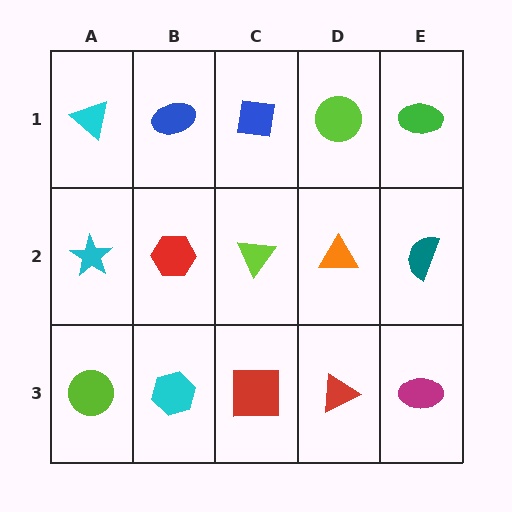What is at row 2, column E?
A teal semicircle.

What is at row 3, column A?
A lime circle.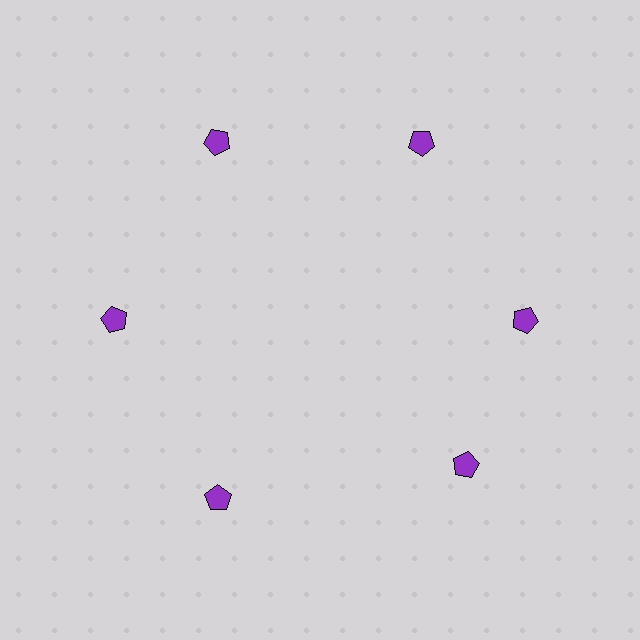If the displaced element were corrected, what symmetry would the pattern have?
It would have 6-fold rotational symmetry — the pattern would map onto itself every 60 degrees.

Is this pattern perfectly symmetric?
No. The 6 purple pentagons are arranged in a ring, but one element near the 5 o'clock position is rotated out of alignment along the ring, breaking the 6-fold rotational symmetry.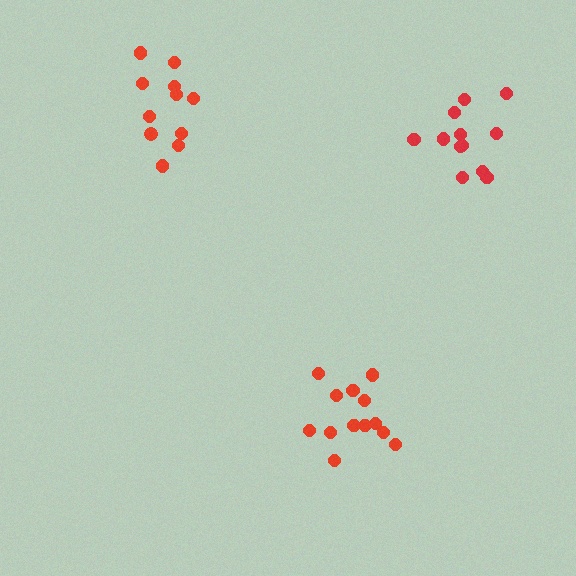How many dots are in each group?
Group 1: 11 dots, Group 2: 12 dots, Group 3: 13 dots (36 total).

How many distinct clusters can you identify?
There are 3 distinct clusters.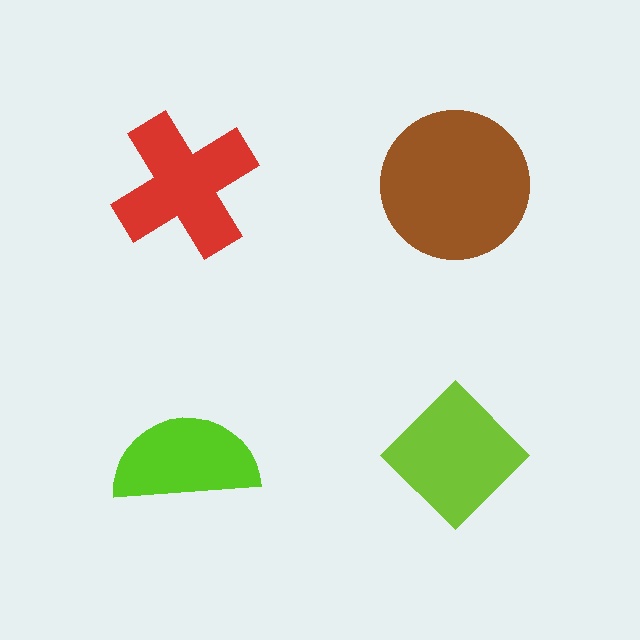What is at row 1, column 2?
A brown circle.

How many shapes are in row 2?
2 shapes.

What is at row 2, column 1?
A lime semicircle.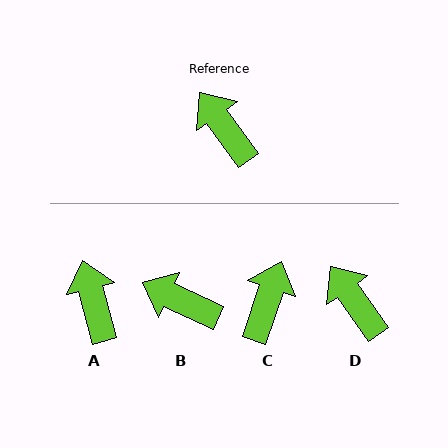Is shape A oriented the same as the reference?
No, it is off by about 21 degrees.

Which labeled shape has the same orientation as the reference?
D.